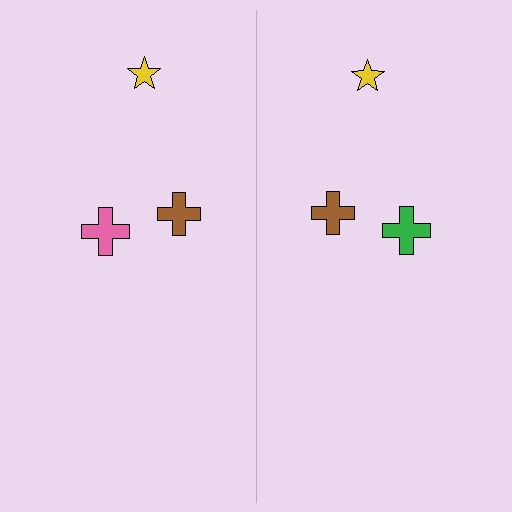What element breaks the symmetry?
The green cross on the right side breaks the symmetry — its mirror counterpart is pink.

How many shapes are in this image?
There are 6 shapes in this image.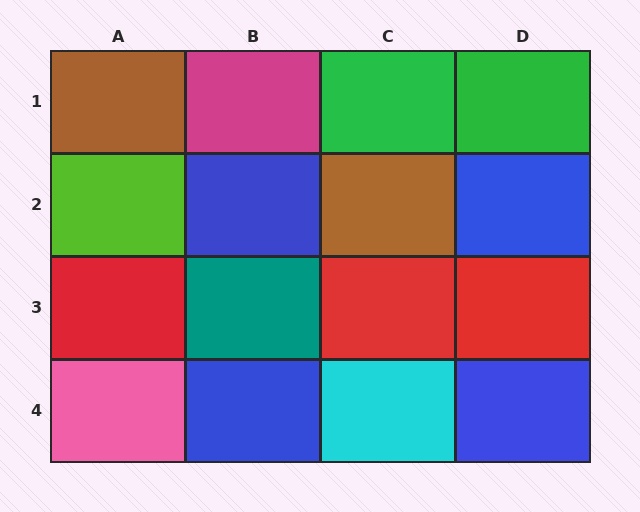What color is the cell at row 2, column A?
Lime.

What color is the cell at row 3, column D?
Red.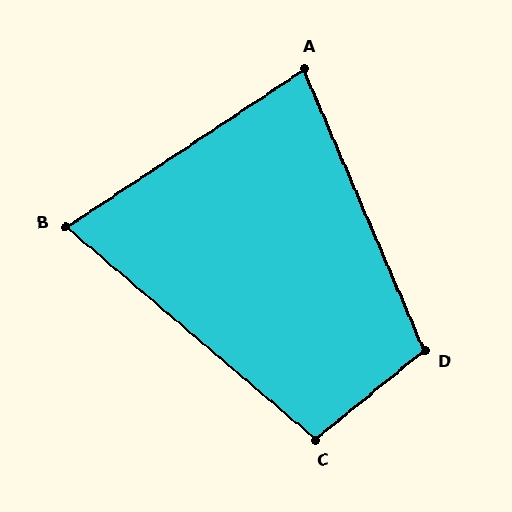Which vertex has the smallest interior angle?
B, at approximately 74 degrees.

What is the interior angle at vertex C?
Approximately 100 degrees (obtuse).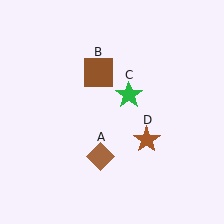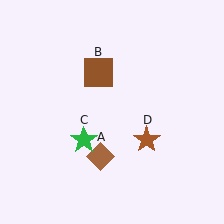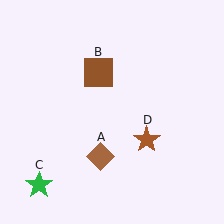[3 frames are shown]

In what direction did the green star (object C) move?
The green star (object C) moved down and to the left.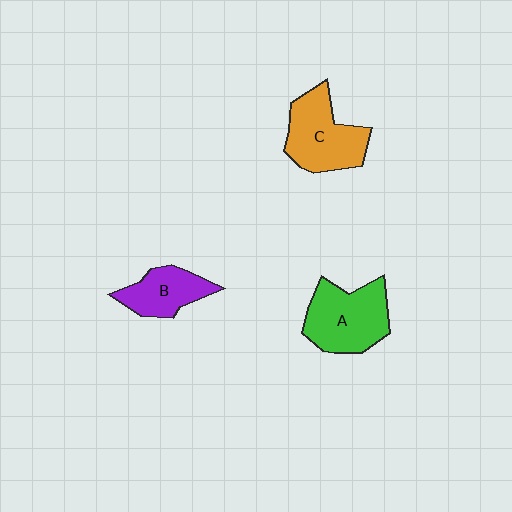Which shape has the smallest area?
Shape B (purple).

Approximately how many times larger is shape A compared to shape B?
Approximately 1.5 times.